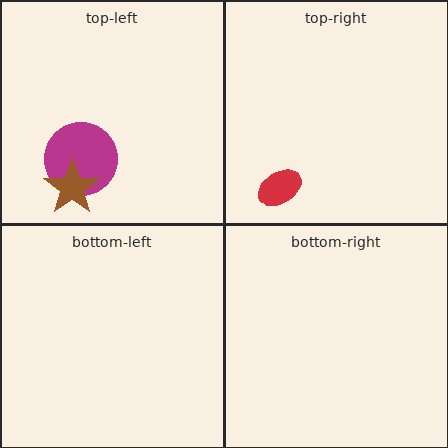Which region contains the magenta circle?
The top-left region.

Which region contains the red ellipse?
The top-right region.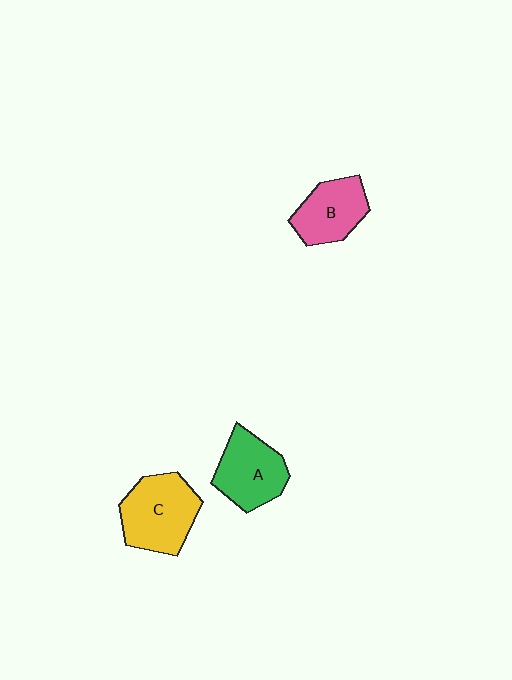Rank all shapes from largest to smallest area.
From largest to smallest: C (yellow), A (green), B (pink).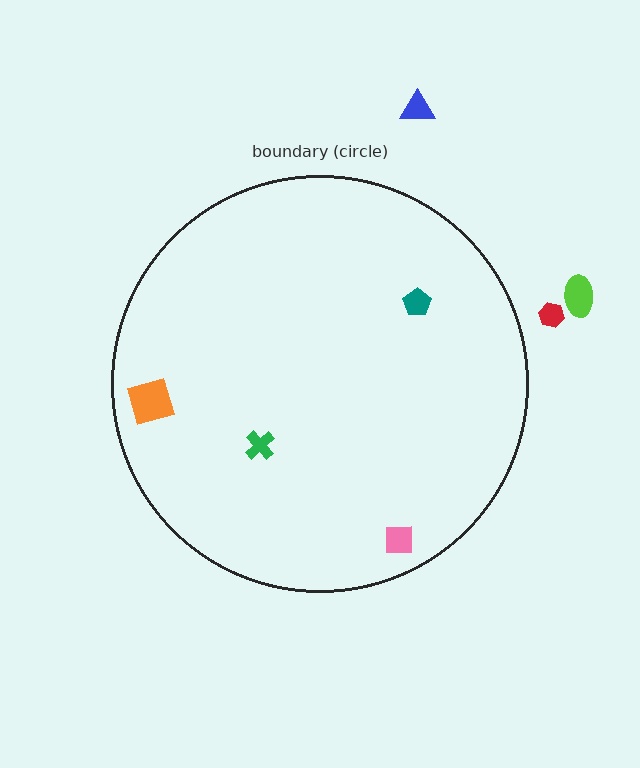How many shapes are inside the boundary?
4 inside, 3 outside.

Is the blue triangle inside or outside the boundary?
Outside.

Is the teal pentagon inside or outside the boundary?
Inside.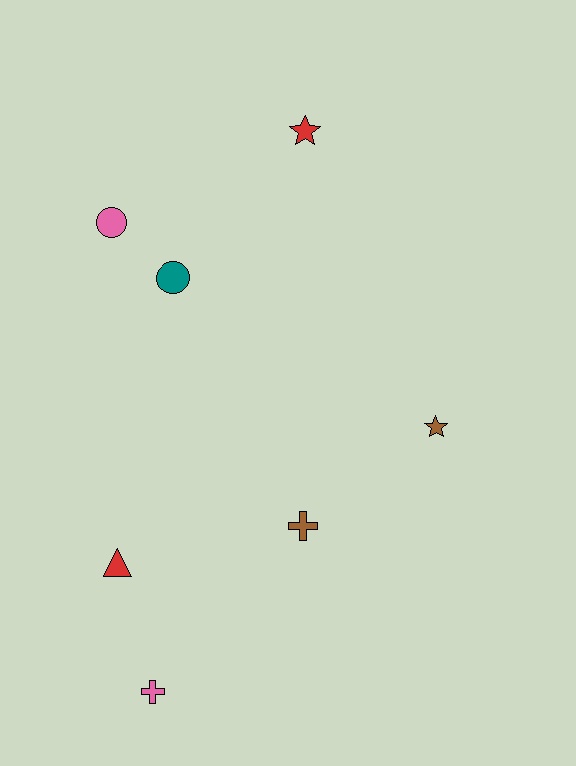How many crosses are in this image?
There are 2 crosses.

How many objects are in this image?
There are 7 objects.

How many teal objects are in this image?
There is 1 teal object.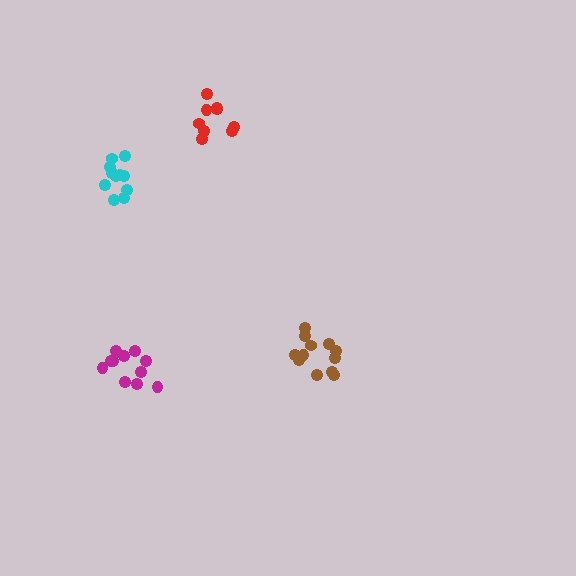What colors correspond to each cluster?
The clusters are colored: red, magenta, cyan, brown.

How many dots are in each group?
Group 1: 9 dots, Group 2: 11 dots, Group 3: 11 dots, Group 4: 12 dots (43 total).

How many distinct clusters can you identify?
There are 4 distinct clusters.